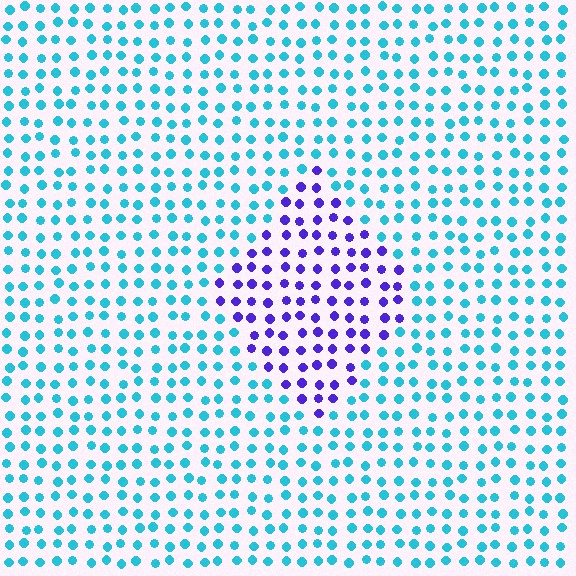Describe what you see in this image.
The image is filled with small cyan elements in a uniform arrangement. A diamond-shaped region is visible where the elements are tinted to a slightly different hue, forming a subtle color boundary.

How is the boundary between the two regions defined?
The boundary is defined purely by a slight shift in hue (about 67 degrees). Spacing, size, and orientation are identical on both sides.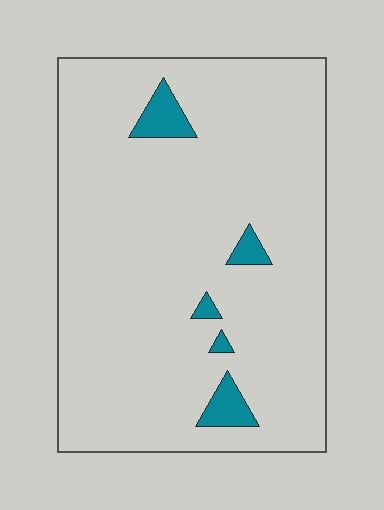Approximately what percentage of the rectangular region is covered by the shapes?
Approximately 5%.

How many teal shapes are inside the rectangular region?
5.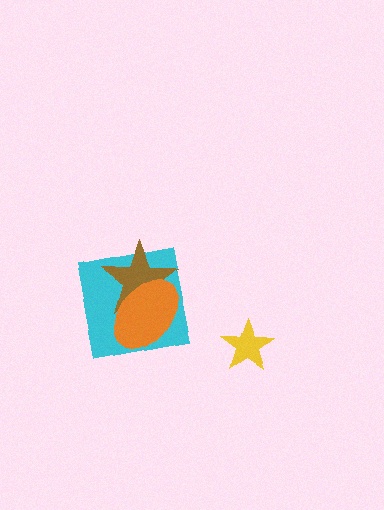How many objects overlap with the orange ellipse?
2 objects overlap with the orange ellipse.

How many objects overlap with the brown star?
2 objects overlap with the brown star.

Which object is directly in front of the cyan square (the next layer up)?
The brown star is directly in front of the cyan square.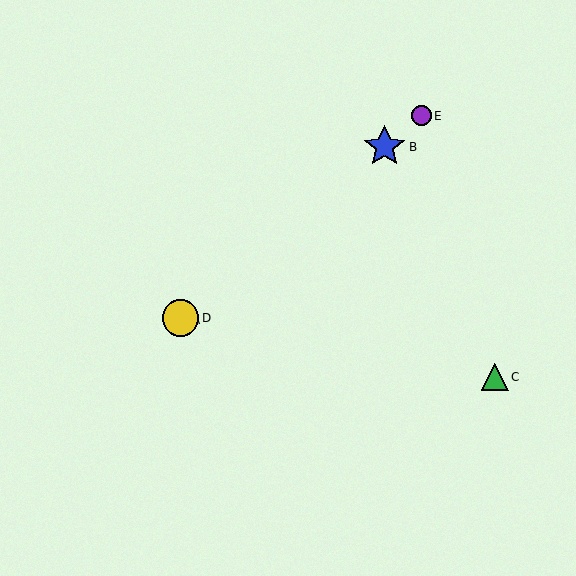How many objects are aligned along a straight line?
4 objects (A, B, D, E) are aligned along a straight line.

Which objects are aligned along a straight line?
Objects A, B, D, E are aligned along a straight line.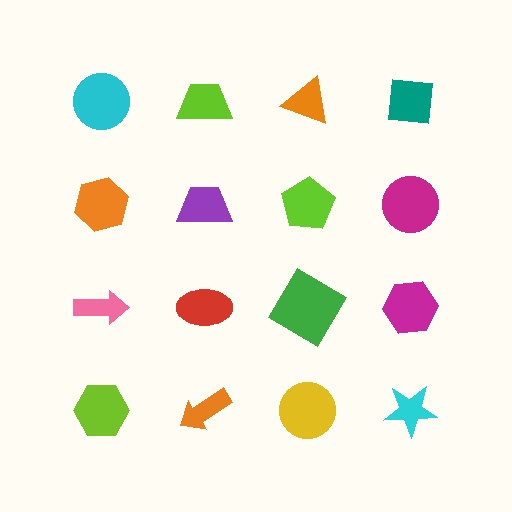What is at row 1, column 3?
An orange triangle.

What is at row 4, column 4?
A cyan star.